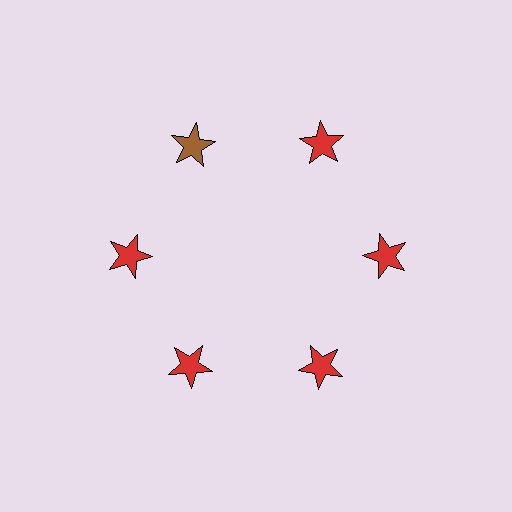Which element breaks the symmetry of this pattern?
The brown star at roughly the 11 o'clock position breaks the symmetry. All other shapes are red stars.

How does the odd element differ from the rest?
It has a different color: brown instead of red.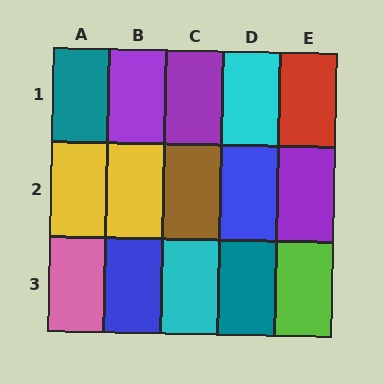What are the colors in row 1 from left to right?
Teal, purple, purple, cyan, red.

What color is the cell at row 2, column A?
Yellow.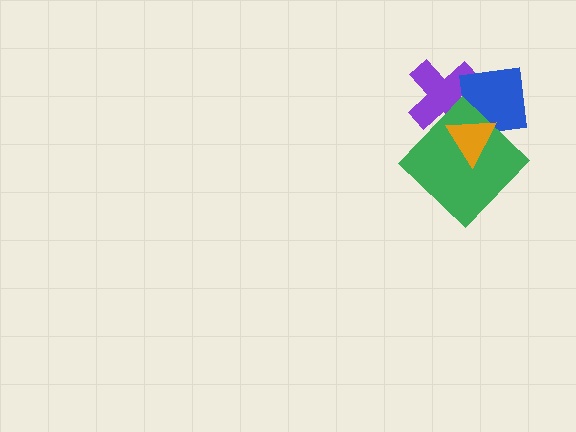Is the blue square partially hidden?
Yes, it is partially covered by another shape.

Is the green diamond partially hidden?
Yes, it is partially covered by another shape.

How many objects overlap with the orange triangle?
3 objects overlap with the orange triangle.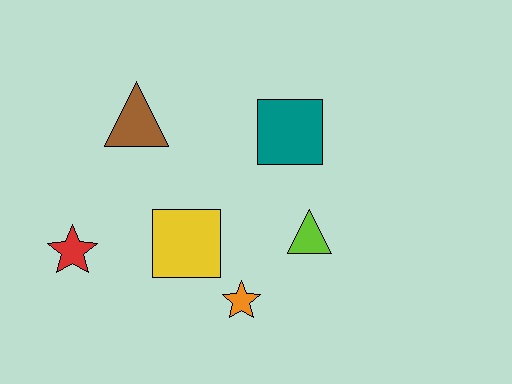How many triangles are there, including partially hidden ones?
There are 2 triangles.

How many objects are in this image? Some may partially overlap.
There are 6 objects.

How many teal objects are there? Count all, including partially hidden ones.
There is 1 teal object.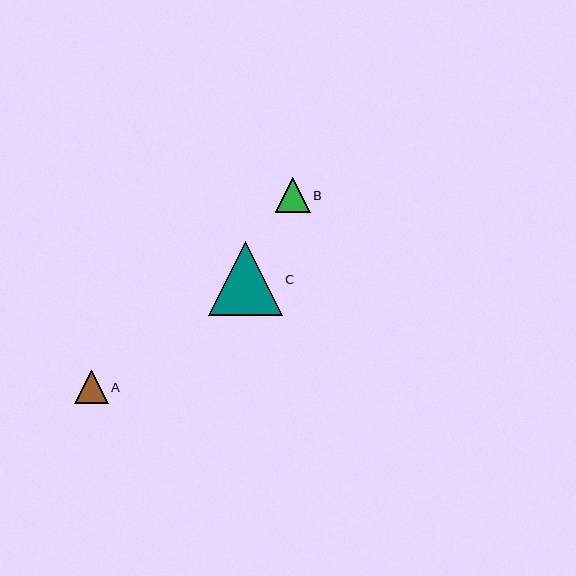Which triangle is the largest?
Triangle C is the largest with a size of approximately 73 pixels.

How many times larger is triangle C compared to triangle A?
Triangle C is approximately 2.2 times the size of triangle A.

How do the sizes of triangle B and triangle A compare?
Triangle B and triangle A are approximately the same size.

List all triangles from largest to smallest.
From largest to smallest: C, B, A.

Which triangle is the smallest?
Triangle A is the smallest with a size of approximately 34 pixels.